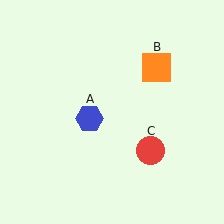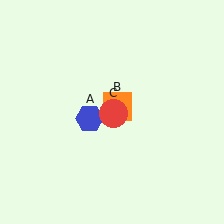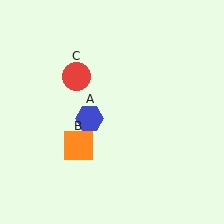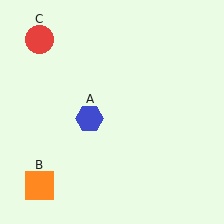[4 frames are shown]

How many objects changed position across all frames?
2 objects changed position: orange square (object B), red circle (object C).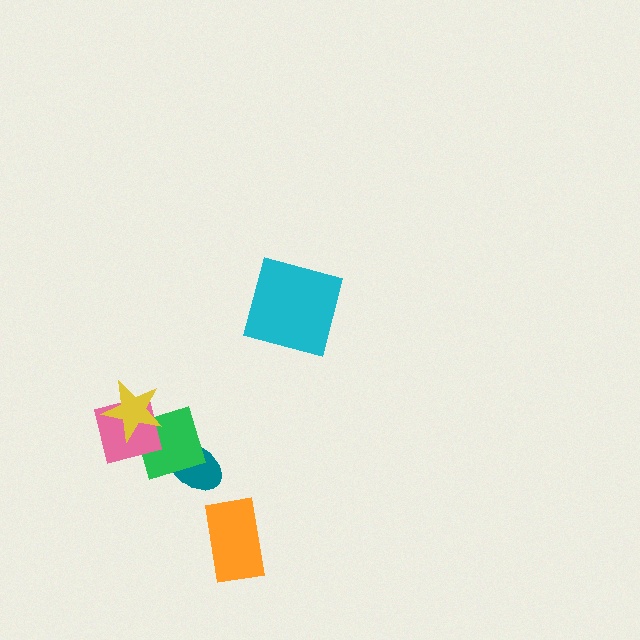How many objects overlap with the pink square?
2 objects overlap with the pink square.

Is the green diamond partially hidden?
Yes, it is partially covered by another shape.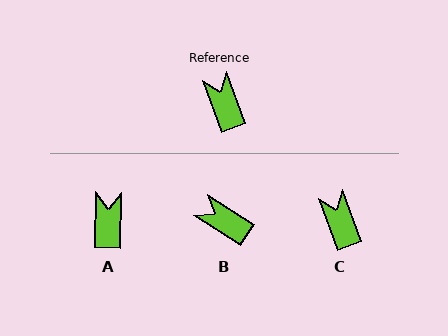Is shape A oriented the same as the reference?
No, it is off by about 21 degrees.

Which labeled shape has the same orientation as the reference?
C.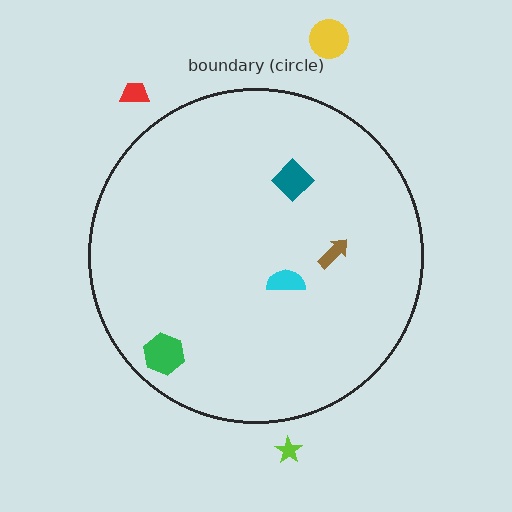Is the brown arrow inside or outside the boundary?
Inside.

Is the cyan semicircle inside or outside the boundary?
Inside.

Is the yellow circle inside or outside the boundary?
Outside.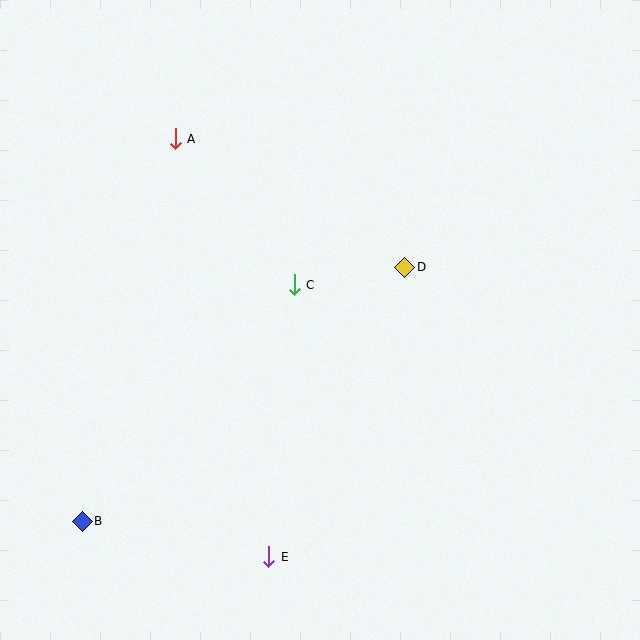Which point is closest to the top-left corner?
Point A is closest to the top-left corner.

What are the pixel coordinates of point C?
Point C is at (294, 285).